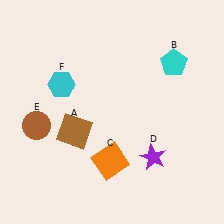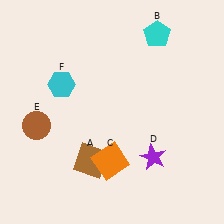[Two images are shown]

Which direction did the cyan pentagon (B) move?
The cyan pentagon (B) moved up.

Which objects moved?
The objects that moved are: the brown square (A), the cyan pentagon (B).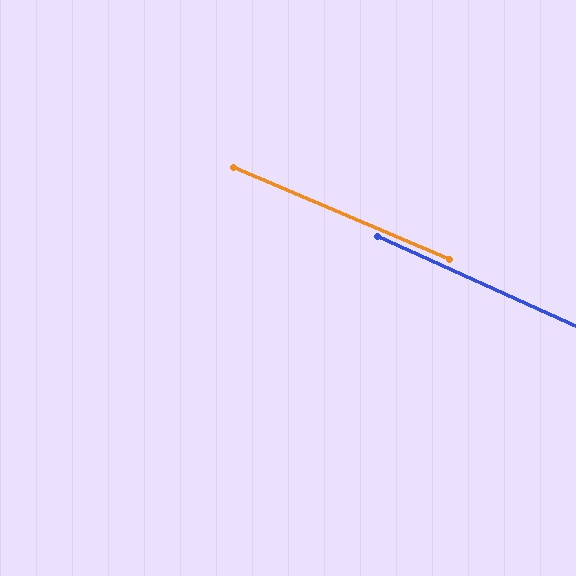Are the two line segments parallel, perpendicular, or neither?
Parallel — their directions differ by only 1.3°.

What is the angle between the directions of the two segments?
Approximately 1 degree.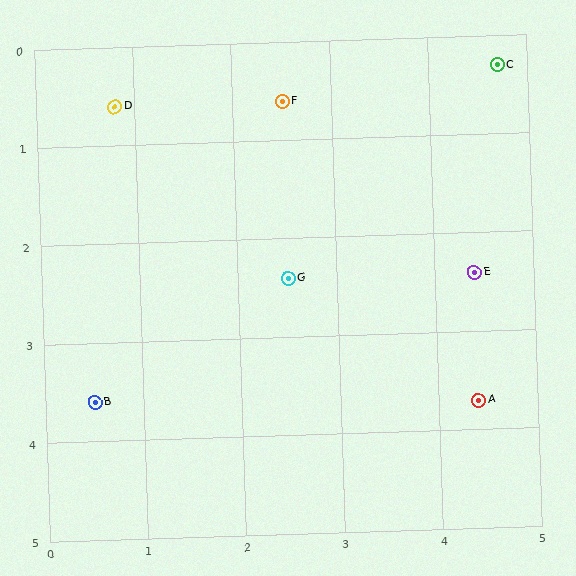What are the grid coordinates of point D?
Point D is at approximately (0.8, 0.6).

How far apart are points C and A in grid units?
Points C and A are about 3.4 grid units apart.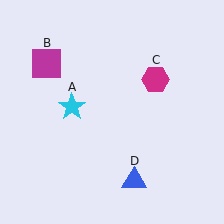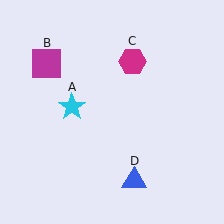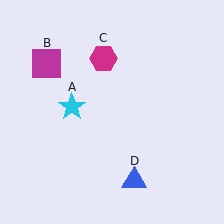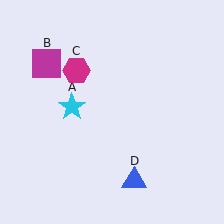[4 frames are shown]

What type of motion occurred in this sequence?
The magenta hexagon (object C) rotated counterclockwise around the center of the scene.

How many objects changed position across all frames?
1 object changed position: magenta hexagon (object C).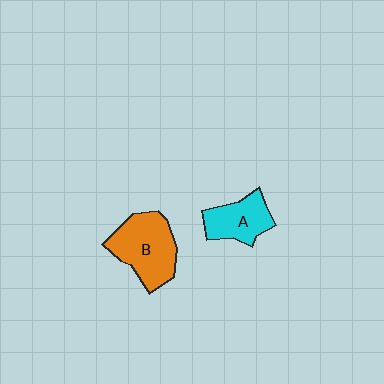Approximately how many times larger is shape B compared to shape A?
Approximately 1.5 times.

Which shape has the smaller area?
Shape A (cyan).